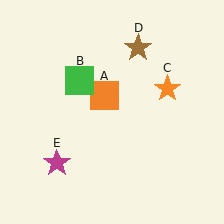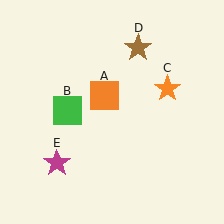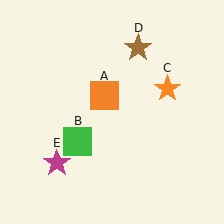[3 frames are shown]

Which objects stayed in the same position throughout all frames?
Orange square (object A) and orange star (object C) and brown star (object D) and magenta star (object E) remained stationary.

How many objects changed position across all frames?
1 object changed position: green square (object B).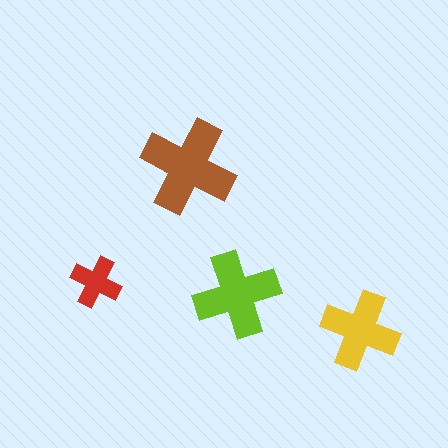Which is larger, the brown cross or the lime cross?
The brown one.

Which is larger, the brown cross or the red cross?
The brown one.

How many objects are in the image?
There are 4 objects in the image.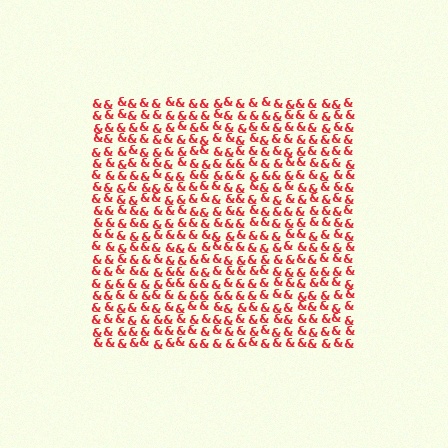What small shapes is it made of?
It is made of small ampersands.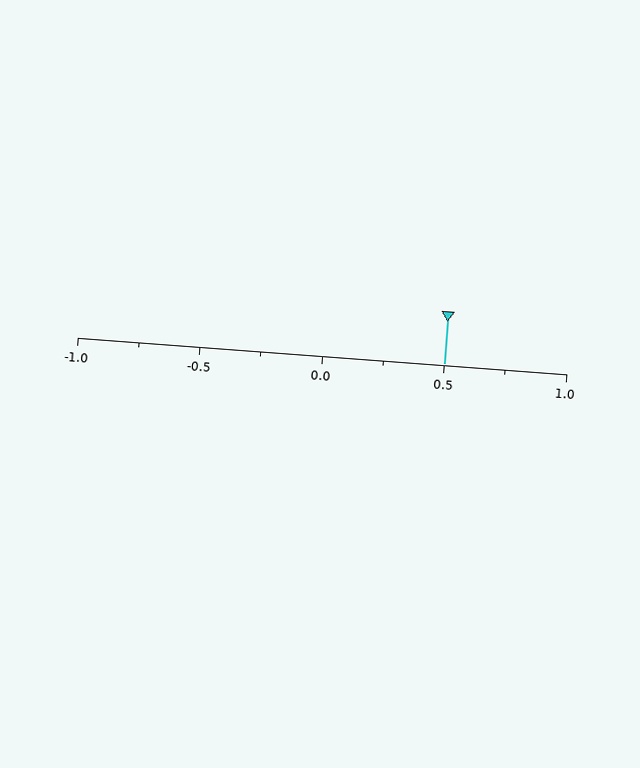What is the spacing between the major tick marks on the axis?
The major ticks are spaced 0.5 apart.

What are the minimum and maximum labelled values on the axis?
The axis runs from -1.0 to 1.0.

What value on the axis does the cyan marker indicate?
The marker indicates approximately 0.5.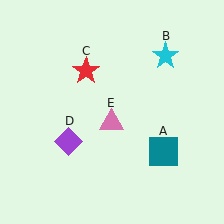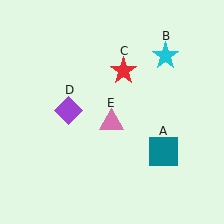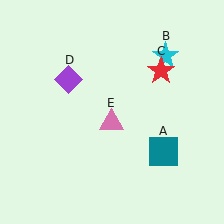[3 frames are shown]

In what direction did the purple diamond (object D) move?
The purple diamond (object D) moved up.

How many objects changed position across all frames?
2 objects changed position: red star (object C), purple diamond (object D).